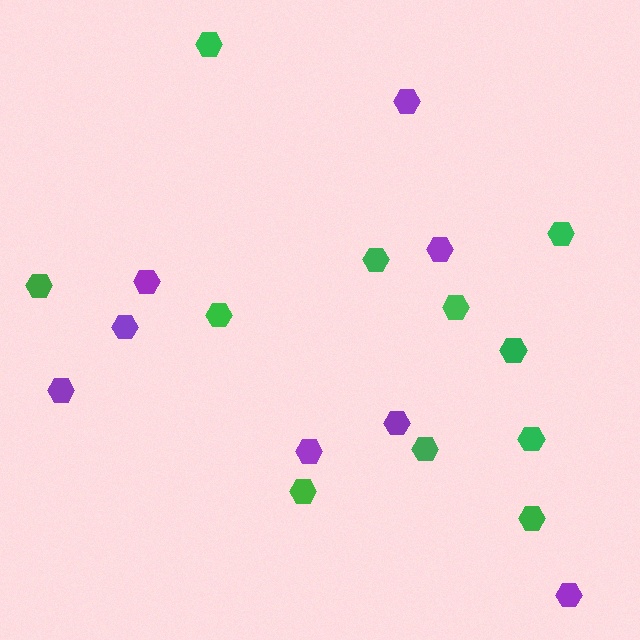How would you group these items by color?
There are 2 groups: one group of green hexagons (11) and one group of purple hexagons (8).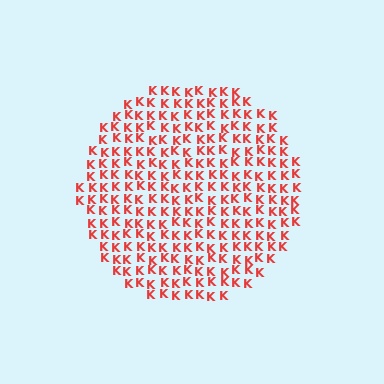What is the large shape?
The large shape is a circle.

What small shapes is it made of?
It is made of small letter K's.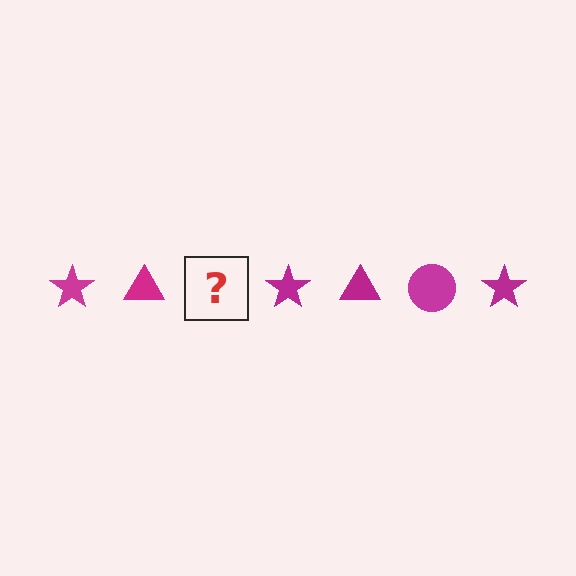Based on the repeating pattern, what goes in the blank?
The blank should be a magenta circle.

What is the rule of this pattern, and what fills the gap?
The rule is that the pattern cycles through star, triangle, circle shapes in magenta. The gap should be filled with a magenta circle.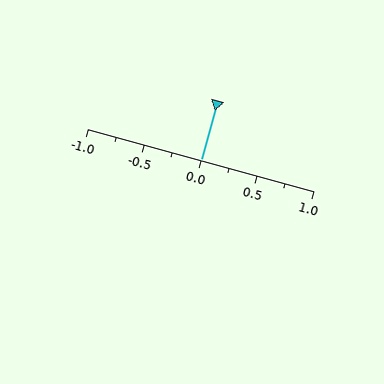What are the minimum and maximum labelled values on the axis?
The axis runs from -1.0 to 1.0.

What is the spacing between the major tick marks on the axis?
The major ticks are spaced 0.5 apart.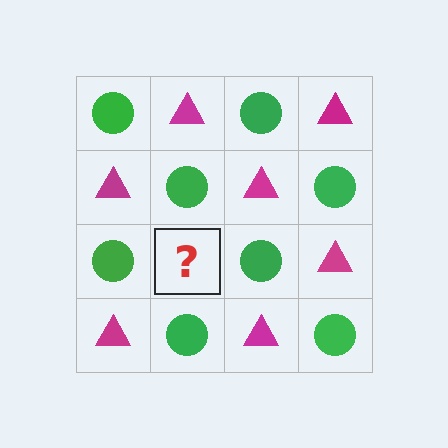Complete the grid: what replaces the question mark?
The question mark should be replaced with a magenta triangle.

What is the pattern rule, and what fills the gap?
The rule is that it alternates green circle and magenta triangle in a checkerboard pattern. The gap should be filled with a magenta triangle.